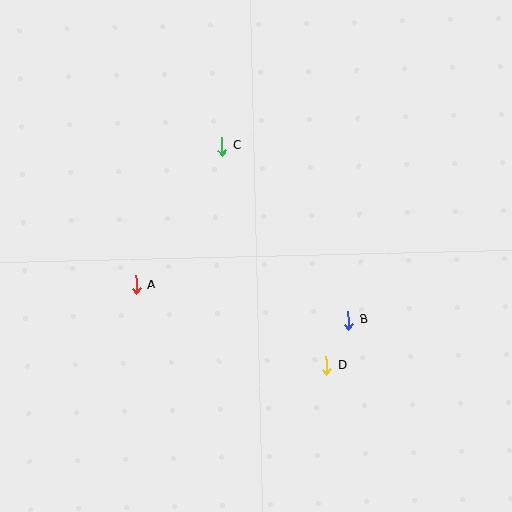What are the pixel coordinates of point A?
Point A is at (136, 285).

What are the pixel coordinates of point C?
Point C is at (222, 146).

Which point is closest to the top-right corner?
Point C is closest to the top-right corner.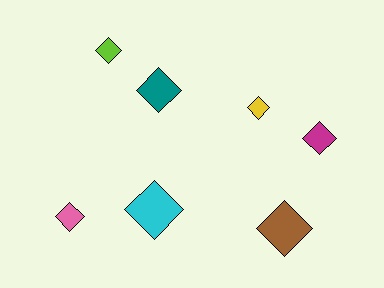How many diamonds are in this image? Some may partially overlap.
There are 7 diamonds.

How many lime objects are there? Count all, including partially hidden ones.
There is 1 lime object.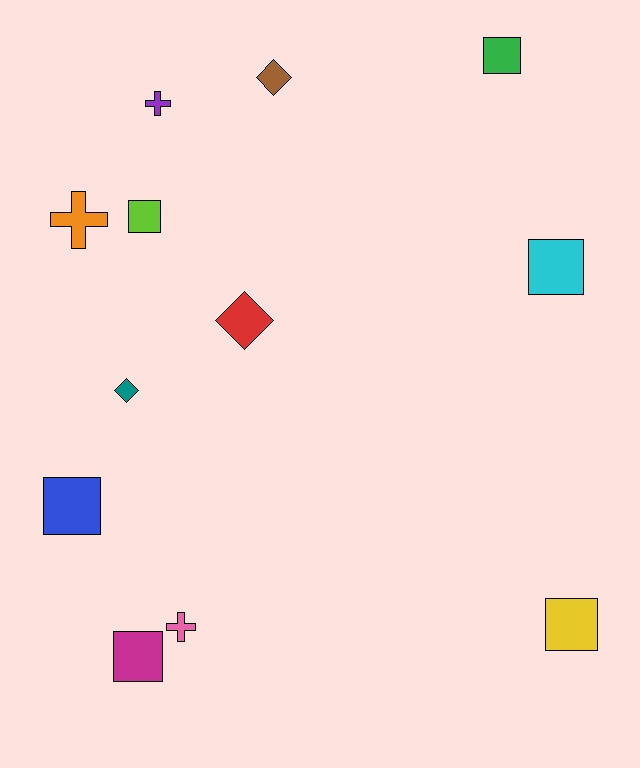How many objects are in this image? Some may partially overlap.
There are 12 objects.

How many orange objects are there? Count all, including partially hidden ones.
There is 1 orange object.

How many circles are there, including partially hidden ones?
There are no circles.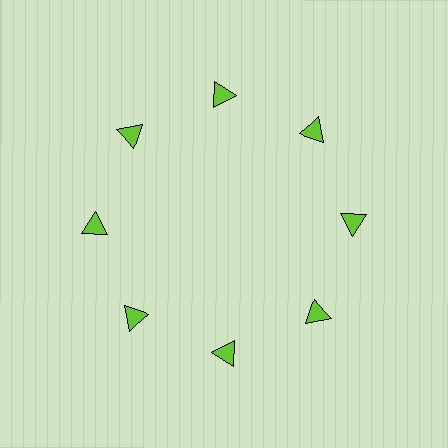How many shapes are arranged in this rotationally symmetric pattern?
There are 8 shapes, arranged in 8 groups of 1.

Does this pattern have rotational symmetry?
Yes, this pattern has 8-fold rotational symmetry. It looks the same after rotating 45 degrees around the center.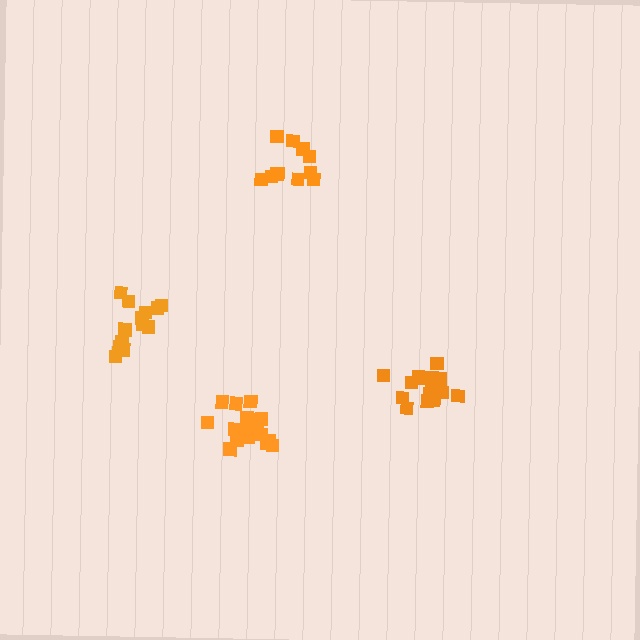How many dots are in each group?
Group 1: 17 dots, Group 2: 15 dots, Group 3: 11 dots, Group 4: 13 dots (56 total).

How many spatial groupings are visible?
There are 4 spatial groupings.